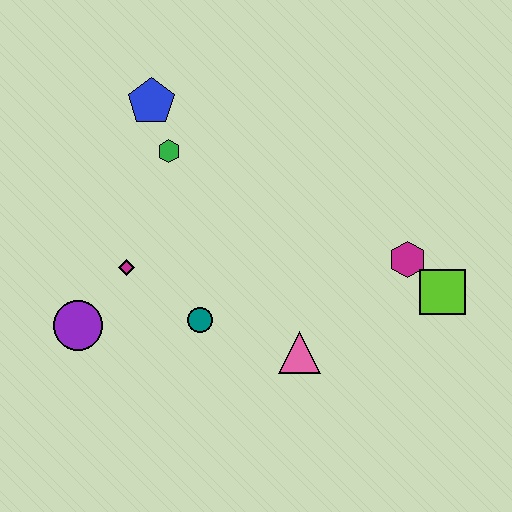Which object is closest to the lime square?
The magenta hexagon is closest to the lime square.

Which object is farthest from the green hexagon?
The lime square is farthest from the green hexagon.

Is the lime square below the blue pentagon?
Yes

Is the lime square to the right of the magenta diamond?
Yes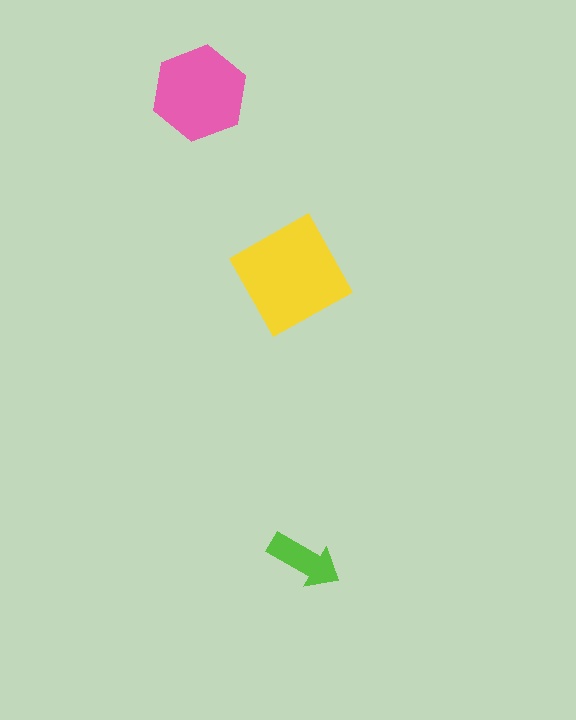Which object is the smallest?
The lime arrow.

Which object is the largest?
The yellow square.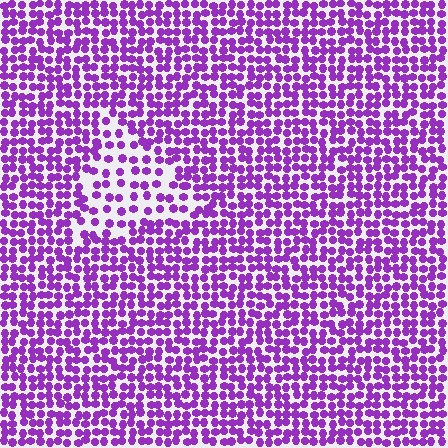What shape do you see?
I see a triangle.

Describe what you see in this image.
The image contains small purple elements arranged at two different densities. A triangle-shaped region is visible where the elements are less densely packed than the surrounding area.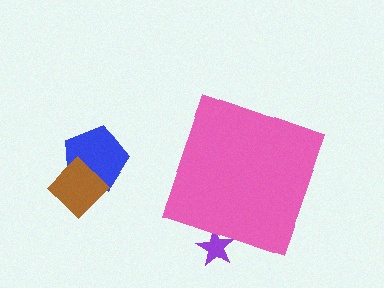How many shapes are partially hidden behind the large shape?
1 shape is partially hidden.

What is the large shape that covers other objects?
A pink diamond.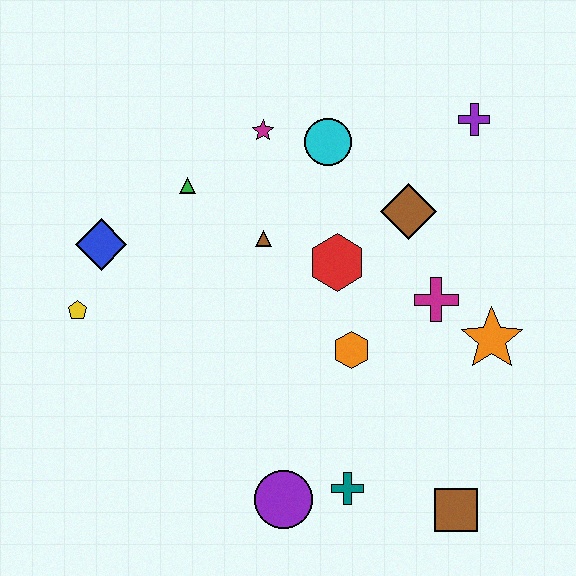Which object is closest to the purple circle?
The teal cross is closest to the purple circle.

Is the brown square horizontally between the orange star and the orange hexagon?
Yes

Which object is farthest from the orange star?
The yellow pentagon is farthest from the orange star.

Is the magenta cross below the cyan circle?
Yes